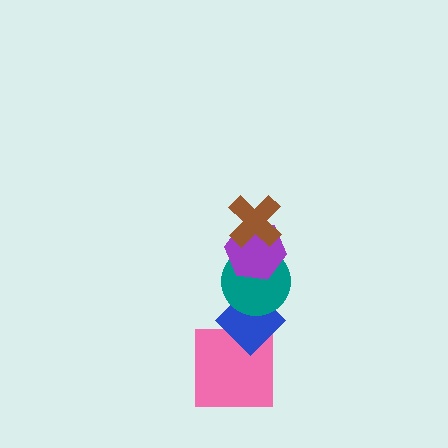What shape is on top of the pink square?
The blue diamond is on top of the pink square.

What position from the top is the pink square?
The pink square is 5th from the top.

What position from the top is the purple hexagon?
The purple hexagon is 2nd from the top.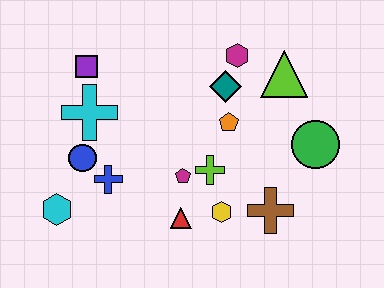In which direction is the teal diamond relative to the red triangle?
The teal diamond is above the red triangle.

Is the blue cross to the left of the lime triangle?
Yes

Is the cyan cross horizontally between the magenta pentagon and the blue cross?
No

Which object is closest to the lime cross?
The magenta pentagon is closest to the lime cross.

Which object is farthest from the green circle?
The cyan hexagon is farthest from the green circle.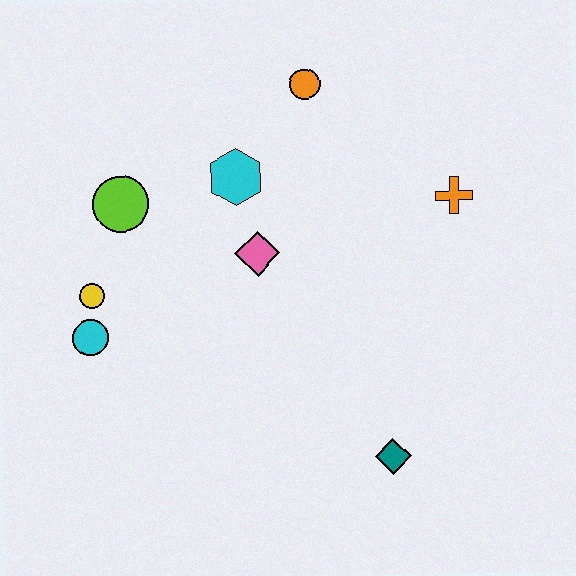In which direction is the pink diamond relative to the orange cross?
The pink diamond is to the left of the orange cross.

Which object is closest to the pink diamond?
The cyan hexagon is closest to the pink diamond.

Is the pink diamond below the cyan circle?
No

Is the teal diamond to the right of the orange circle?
Yes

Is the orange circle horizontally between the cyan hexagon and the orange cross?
Yes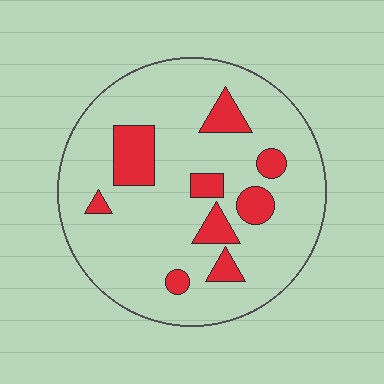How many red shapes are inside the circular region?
9.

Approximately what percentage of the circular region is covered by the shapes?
Approximately 15%.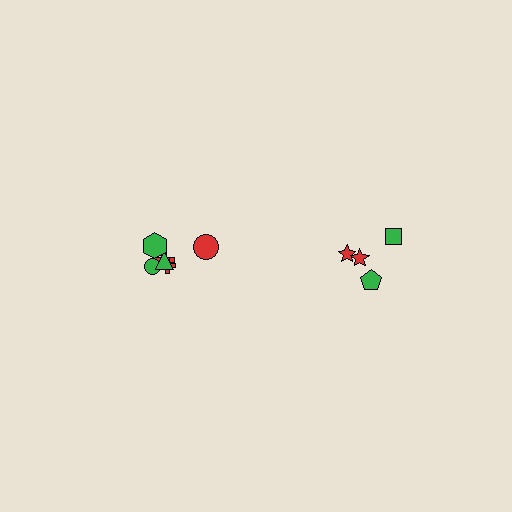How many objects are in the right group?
There are 4 objects.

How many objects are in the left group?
There are 6 objects.